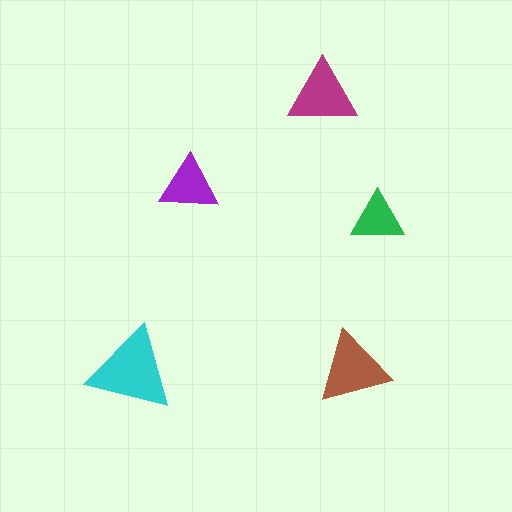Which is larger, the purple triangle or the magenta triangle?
The magenta one.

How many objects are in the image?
There are 5 objects in the image.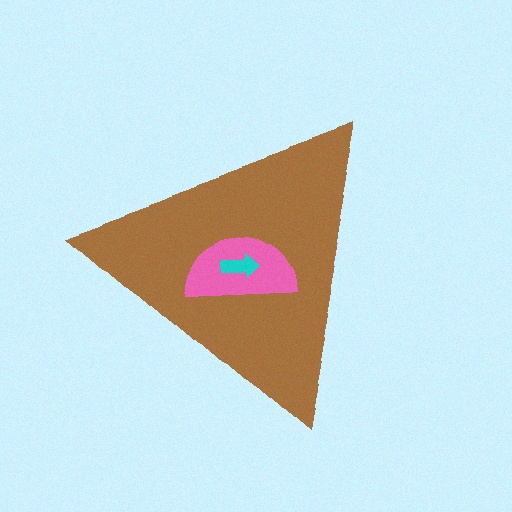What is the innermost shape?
The cyan arrow.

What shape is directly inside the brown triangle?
The pink semicircle.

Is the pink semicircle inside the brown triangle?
Yes.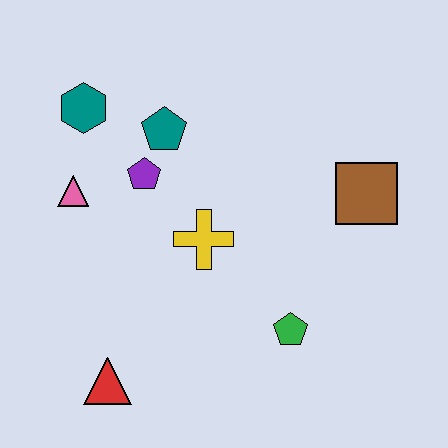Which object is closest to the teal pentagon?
The purple pentagon is closest to the teal pentagon.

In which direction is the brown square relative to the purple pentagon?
The brown square is to the right of the purple pentagon.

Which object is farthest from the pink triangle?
The brown square is farthest from the pink triangle.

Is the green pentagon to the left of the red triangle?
No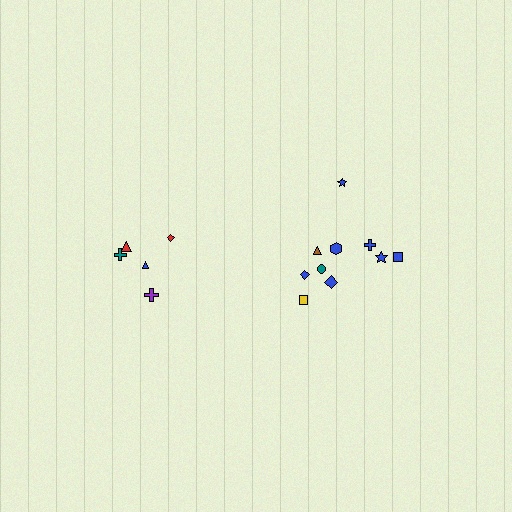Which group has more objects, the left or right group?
The right group.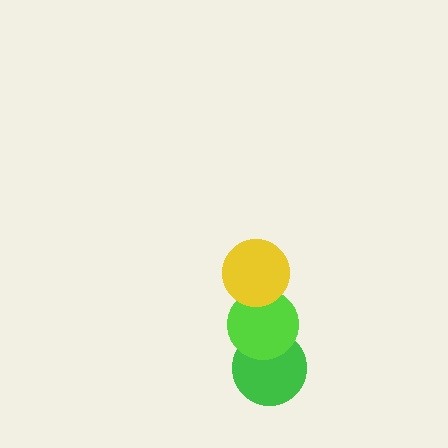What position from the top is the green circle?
The green circle is 3rd from the top.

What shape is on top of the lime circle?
The yellow circle is on top of the lime circle.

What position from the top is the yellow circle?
The yellow circle is 1st from the top.